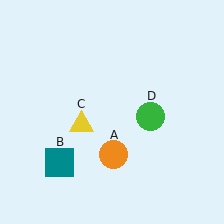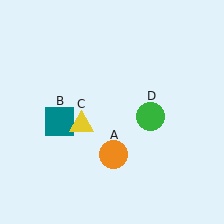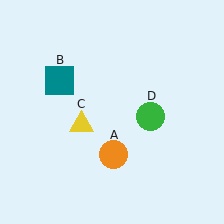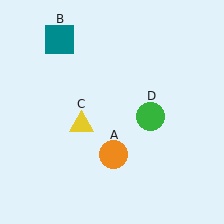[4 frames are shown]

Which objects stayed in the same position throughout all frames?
Orange circle (object A) and yellow triangle (object C) and green circle (object D) remained stationary.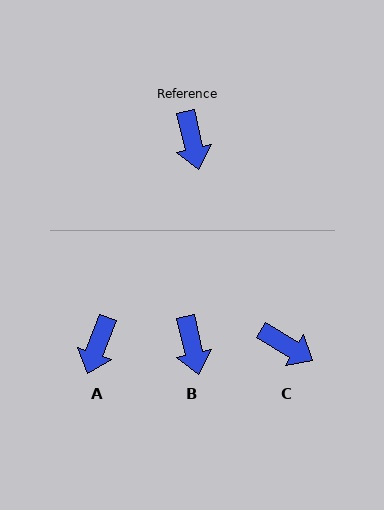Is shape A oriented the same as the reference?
No, it is off by about 33 degrees.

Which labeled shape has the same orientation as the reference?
B.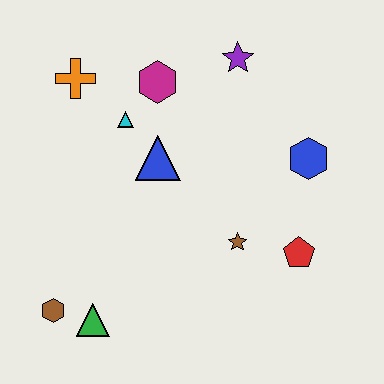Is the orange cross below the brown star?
No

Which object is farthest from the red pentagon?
The orange cross is farthest from the red pentagon.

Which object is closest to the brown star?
The red pentagon is closest to the brown star.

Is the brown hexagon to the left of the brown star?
Yes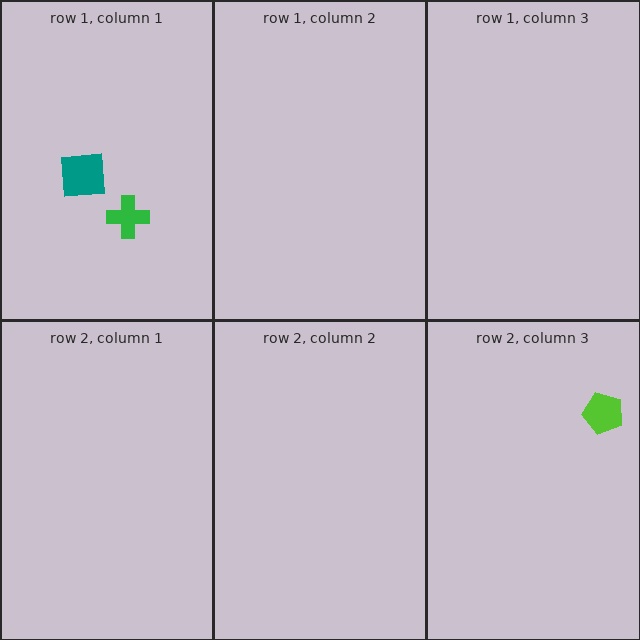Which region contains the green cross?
The row 1, column 1 region.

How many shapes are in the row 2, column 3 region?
1.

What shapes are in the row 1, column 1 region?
The teal square, the green cross.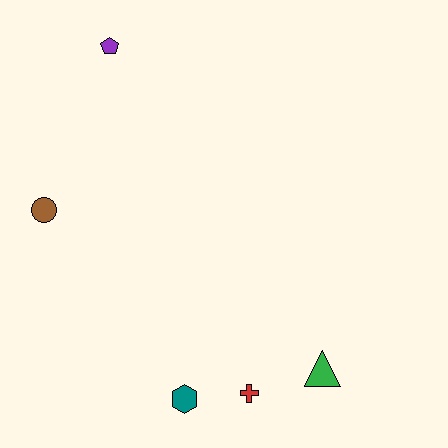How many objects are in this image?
There are 5 objects.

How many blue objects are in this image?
There are no blue objects.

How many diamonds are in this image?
There are no diamonds.